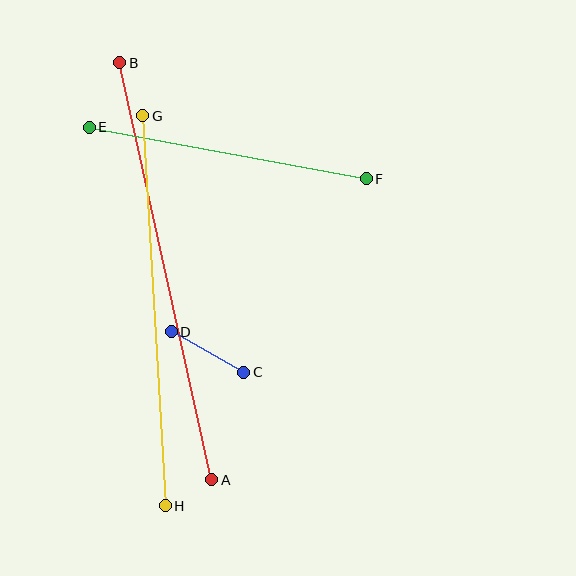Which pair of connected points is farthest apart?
Points A and B are farthest apart.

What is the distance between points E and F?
The distance is approximately 282 pixels.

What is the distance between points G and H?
The distance is approximately 390 pixels.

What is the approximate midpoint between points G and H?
The midpoint is at approximately (154, 311) pixels.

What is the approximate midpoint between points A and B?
The midpoint is at approximately (166, 271) pixels.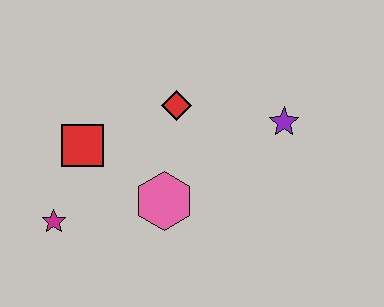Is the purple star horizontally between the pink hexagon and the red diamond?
No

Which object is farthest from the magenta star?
The purple star is farthest from the magenta star.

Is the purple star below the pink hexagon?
No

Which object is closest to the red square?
The magenta star is closest to the red square.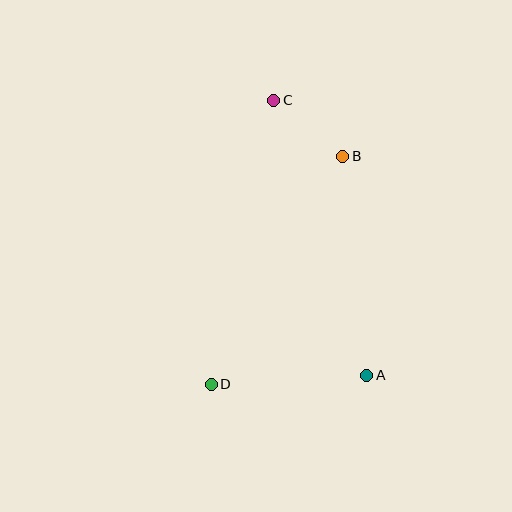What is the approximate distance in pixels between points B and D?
The distance between B and D is approximately 263 pixels.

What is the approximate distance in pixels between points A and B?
The distance between A and B is approximately 221 pixels.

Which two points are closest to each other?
Points B and C are closest to each other.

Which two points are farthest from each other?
Points C and D are farthest from each other.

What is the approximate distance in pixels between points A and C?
The distance between A and C is approximately 291 pixels.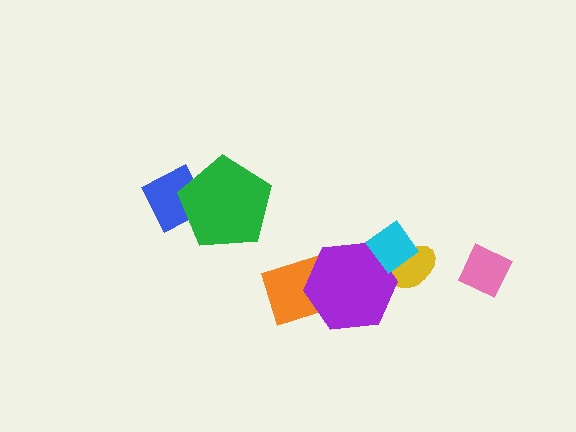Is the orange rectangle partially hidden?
Yes, it is partially covered by another shape.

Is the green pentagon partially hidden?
No, no other shape covers it.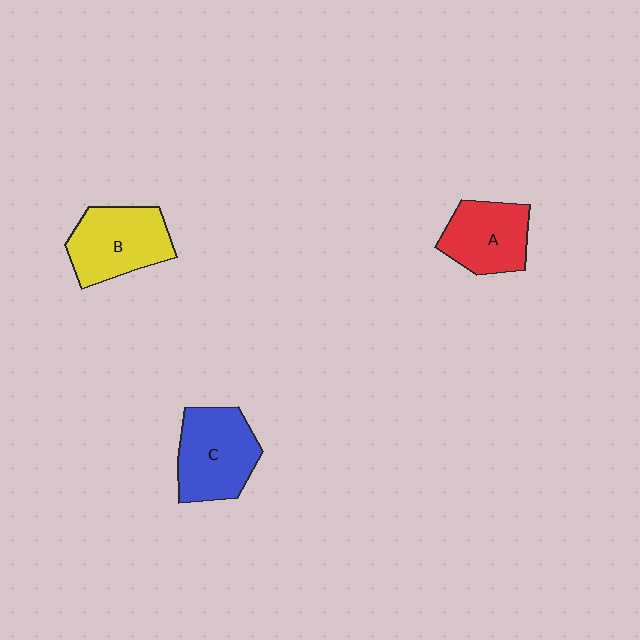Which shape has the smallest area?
Shape A (red).